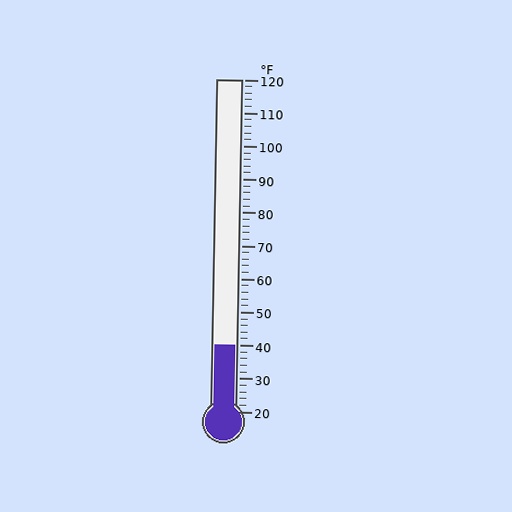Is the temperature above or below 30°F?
The temperature is above 30°F.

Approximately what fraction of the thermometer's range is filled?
The thermometer is filled to approximately 20% of its range.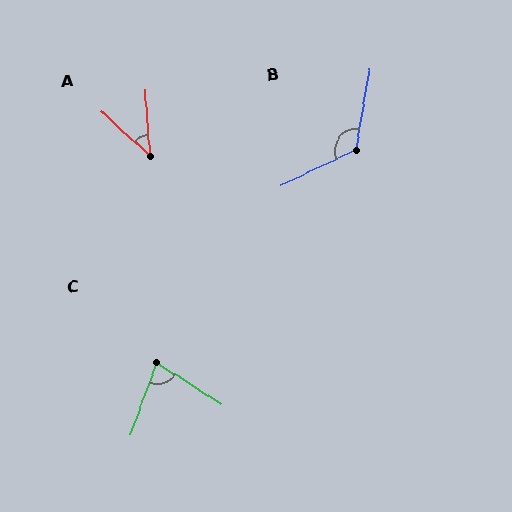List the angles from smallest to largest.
A (44°), C (77°), B (125°).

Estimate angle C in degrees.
Approximately 77 degrees.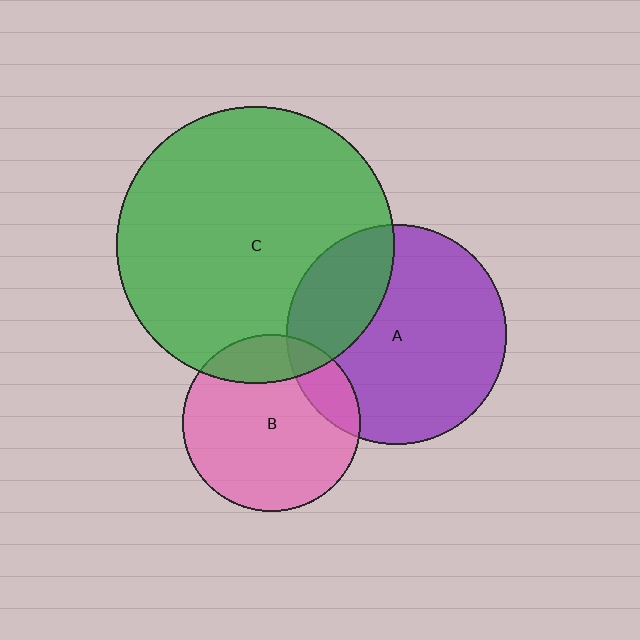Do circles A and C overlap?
Yes.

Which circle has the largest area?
Circle C (green).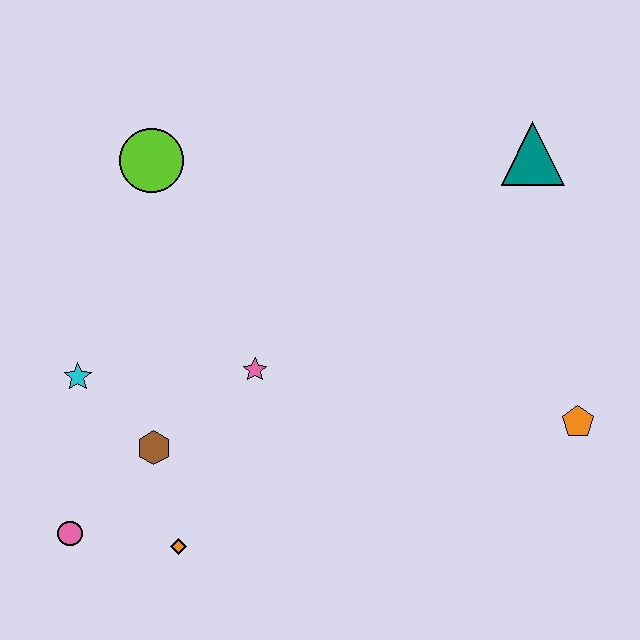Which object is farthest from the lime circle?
The orange pentagon is farthest from the lime circle.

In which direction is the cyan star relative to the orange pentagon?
The cyan star is to the left of the orange pentagon.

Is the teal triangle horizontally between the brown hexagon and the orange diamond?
No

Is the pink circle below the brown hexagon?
Yes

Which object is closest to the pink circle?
The orange diamond is closest to the pink circle.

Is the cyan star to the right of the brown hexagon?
No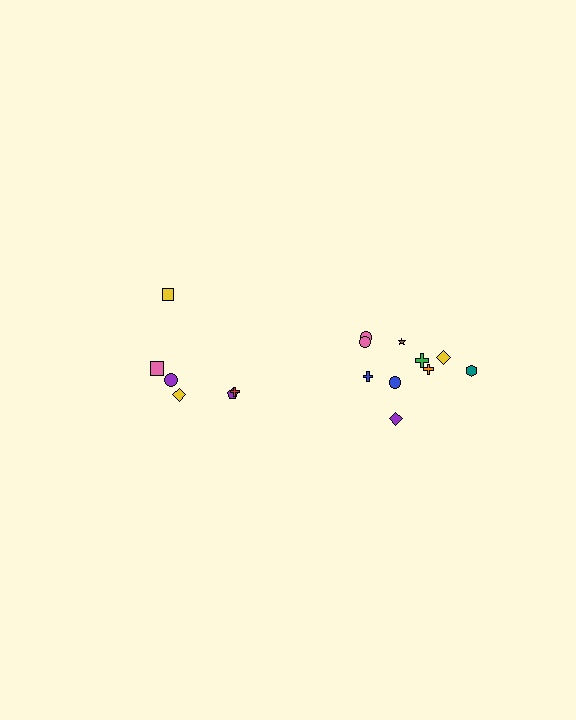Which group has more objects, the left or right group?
The right group.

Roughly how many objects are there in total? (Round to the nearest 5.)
Roughly 15 objects in total.